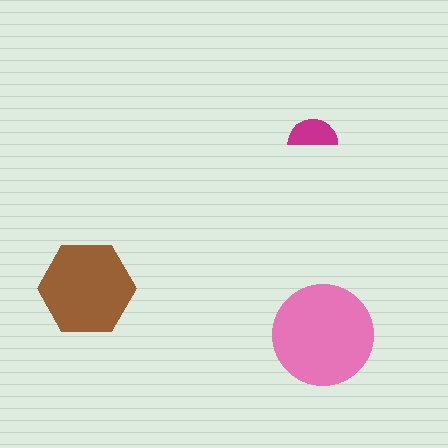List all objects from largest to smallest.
The pink circle, the brown hexagon, the magenta semicircle.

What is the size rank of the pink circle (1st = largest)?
1st.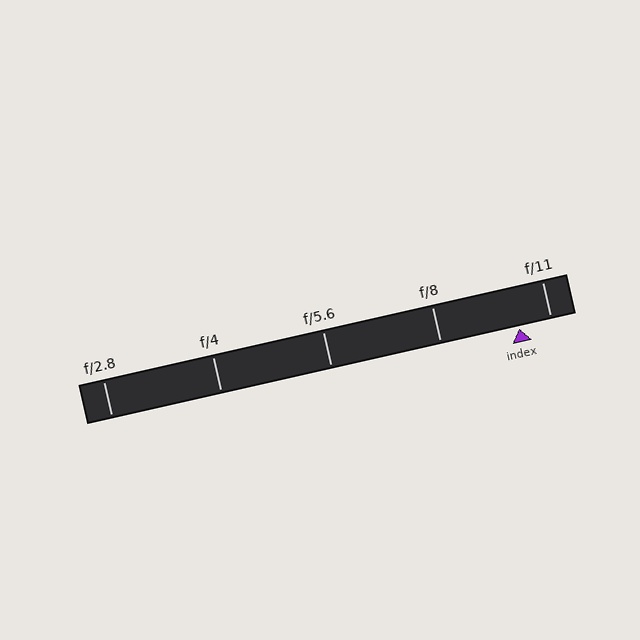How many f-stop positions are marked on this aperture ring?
There are 5 f-stop positions marked.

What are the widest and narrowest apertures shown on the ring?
The widest aperture shown is f/2.8 and the narrowest is f/11.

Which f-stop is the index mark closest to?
The index mark is closest to f/11.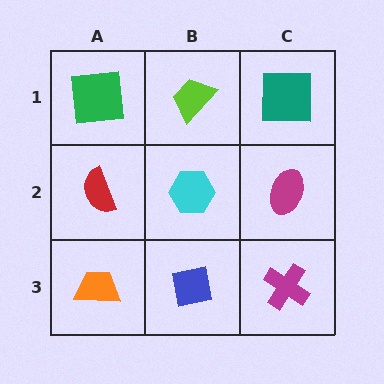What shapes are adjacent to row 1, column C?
A magenta ellipse (row 2, column C), a lime trapezoid (row 1, column B).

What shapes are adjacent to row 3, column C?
A magenta ellipse (row 2, column C), a blue square (row 3, column B).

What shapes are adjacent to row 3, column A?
A red semicircle (row 2, column A), a blue square (row 3, column B).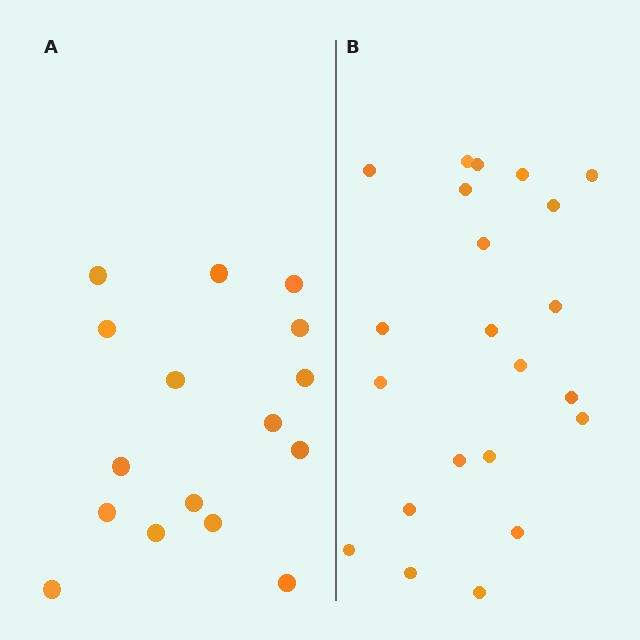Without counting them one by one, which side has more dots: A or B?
Region B (the right region) has more dots.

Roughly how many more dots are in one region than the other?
Region B has about 6 more dots than region A.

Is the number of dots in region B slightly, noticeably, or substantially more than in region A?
Region B has noticeably more, but not dramatically so. The ratio is roughly 1.4 to 1.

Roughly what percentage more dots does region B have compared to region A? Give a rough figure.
About 40% more.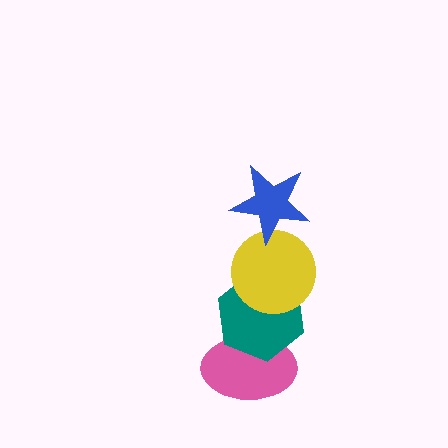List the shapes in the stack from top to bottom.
From top to bottom: the blue star, the yellow circle, the teal hexagon, the pink ellipse.